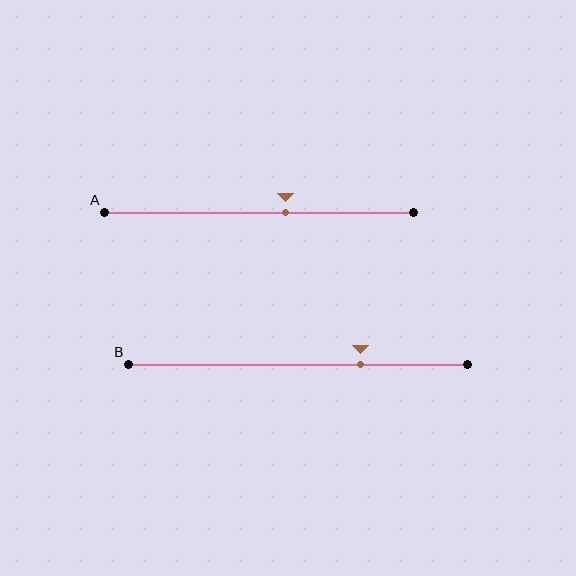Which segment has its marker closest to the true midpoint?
Segment A has its marker closest to the true midpoint.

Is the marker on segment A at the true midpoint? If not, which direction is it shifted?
No, the marker on segment A is shifted to the right by about 9% of the segment length.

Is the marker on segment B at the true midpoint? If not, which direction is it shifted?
No, the marker on segment B is shifted to the right by about 18% of the segment length.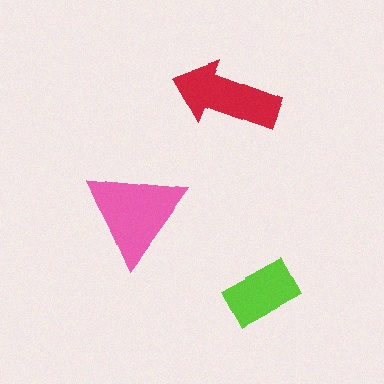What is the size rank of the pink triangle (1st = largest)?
1st.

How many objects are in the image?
There are 3 objects in the image.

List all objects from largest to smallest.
The pink triangle, the red arrow, the lime rectangle.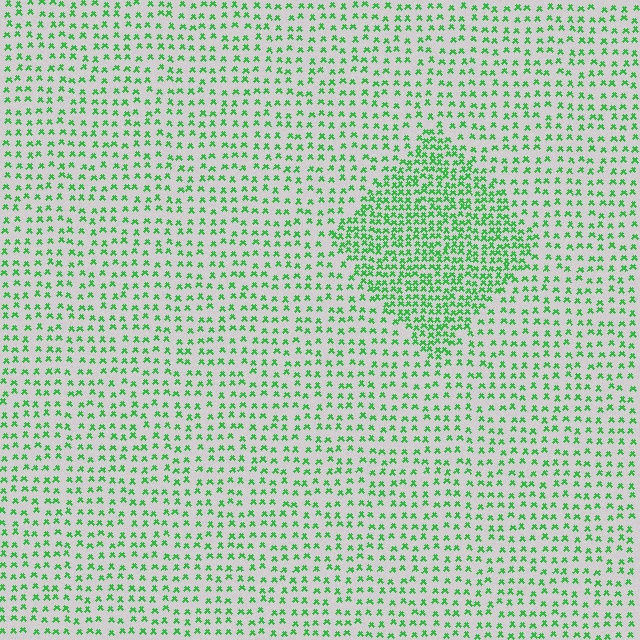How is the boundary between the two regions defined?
The boundary is defined by a change in element density (approximately 2.1x ratio). All elements are the same color, size, and shape.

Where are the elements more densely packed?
The elements are more densely packed inside the diamond boundary.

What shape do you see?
I see a diamond.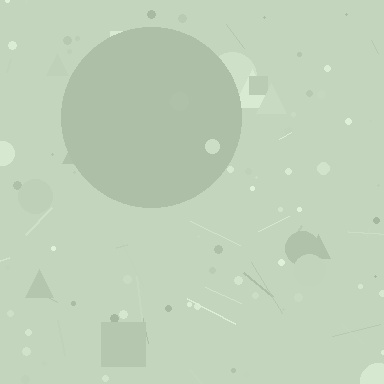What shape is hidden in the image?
A circle is hidden in the image.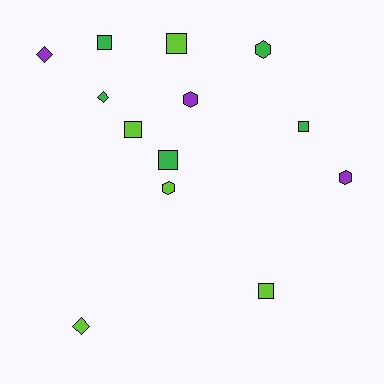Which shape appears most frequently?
Square, with 6 objects.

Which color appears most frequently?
Lime, with 5 objects.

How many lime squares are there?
There are 3 lime squares.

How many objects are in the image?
There are 13 objects.